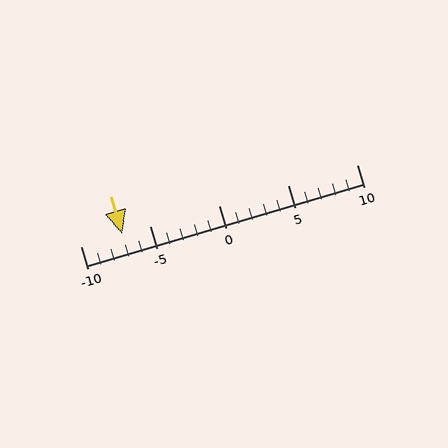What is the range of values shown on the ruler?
The ruler shows values from -10 to 10.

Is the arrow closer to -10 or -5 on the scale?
The arrow is closer to -5.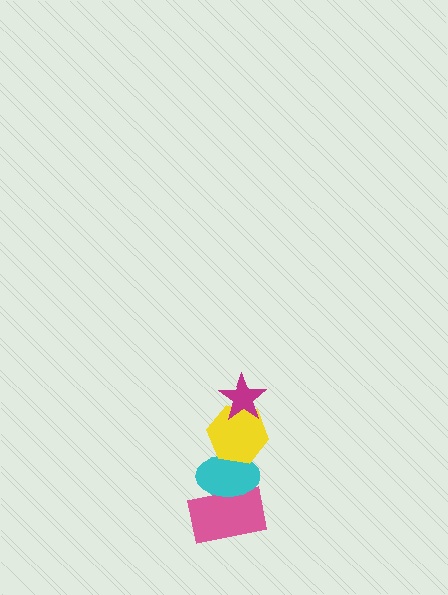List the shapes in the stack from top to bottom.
From top to bottom: the magenta star, the yellow hexagon, the cyan ellipse, the pink rectangle.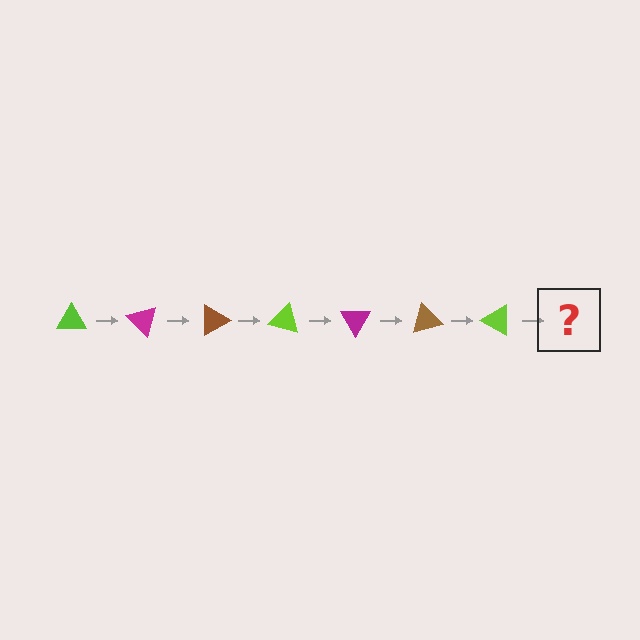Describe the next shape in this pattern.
It should be a magenta triangle, rotated 315 degrees from the start.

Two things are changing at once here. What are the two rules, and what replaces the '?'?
The two rules are that it rotates 45 degrees each step and the color cycles through lime, magenta, and brown. The '?' should be a magenta triangle, rotated 315 degrees from the start.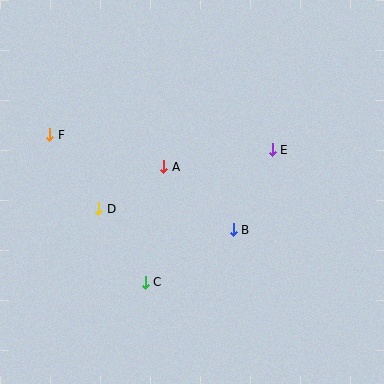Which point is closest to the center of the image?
Point A at (164, 167) is closest to the center.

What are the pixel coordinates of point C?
Point C is at (145, 282).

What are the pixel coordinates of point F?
Point F is at (50, 134).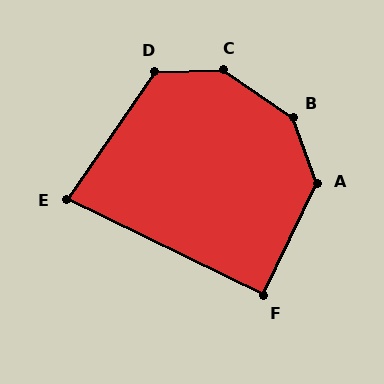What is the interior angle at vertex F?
Approximately 90 degrees (approximately right).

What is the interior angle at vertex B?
Approximately 144 degrees (obtuse).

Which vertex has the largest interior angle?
C, at approximately 145 degrees.